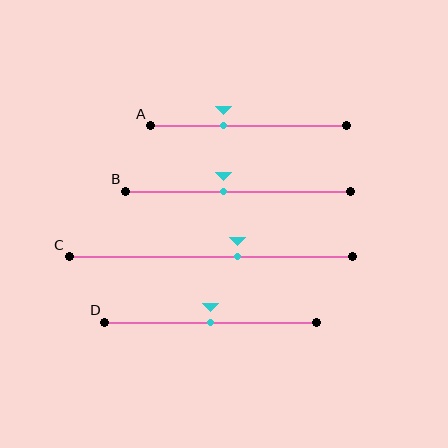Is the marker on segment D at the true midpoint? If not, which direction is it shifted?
Yes, the marker on segment D is at the true midpoint.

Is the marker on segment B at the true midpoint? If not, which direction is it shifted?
No, the marker on segment B is shifted to the left by about 6% of the segment length.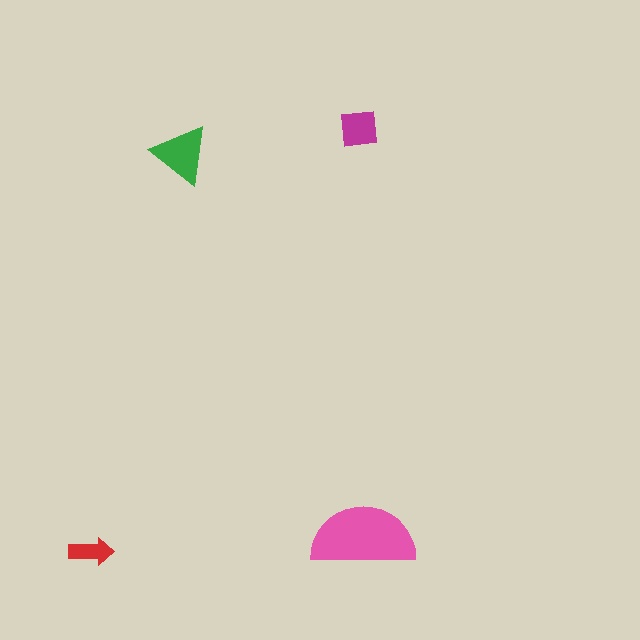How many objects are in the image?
There are 4 objects in the image.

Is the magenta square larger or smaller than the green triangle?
Smaller.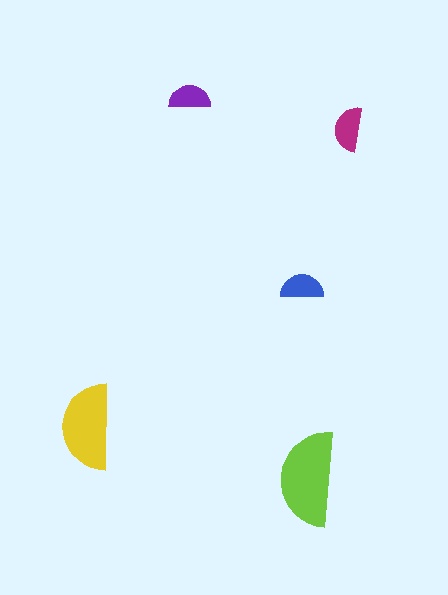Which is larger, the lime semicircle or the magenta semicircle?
The lime one.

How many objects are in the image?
There are 5 objects in the image.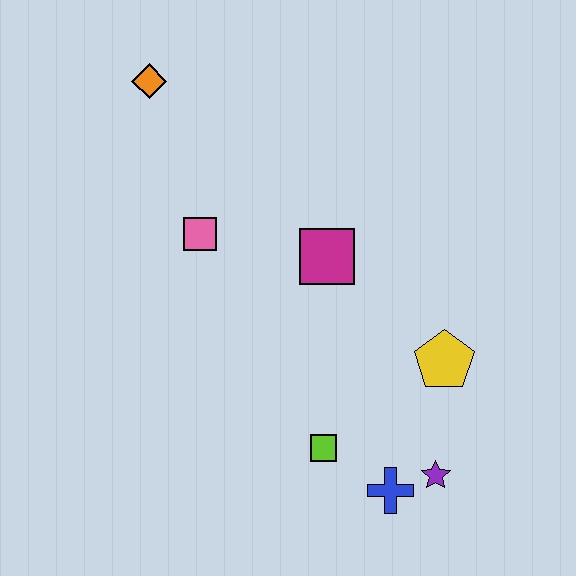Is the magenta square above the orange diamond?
No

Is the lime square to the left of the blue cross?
Yes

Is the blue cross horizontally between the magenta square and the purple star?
Yes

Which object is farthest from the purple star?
The orange diamond is farthest from the purple star.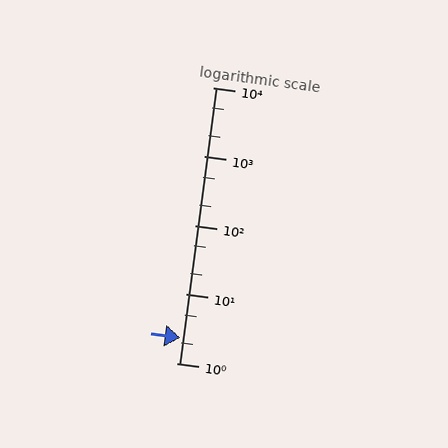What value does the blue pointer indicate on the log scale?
The pointer indicates approximately 2.3.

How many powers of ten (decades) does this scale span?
The scale spans 4 decades, from 1 to 10000.